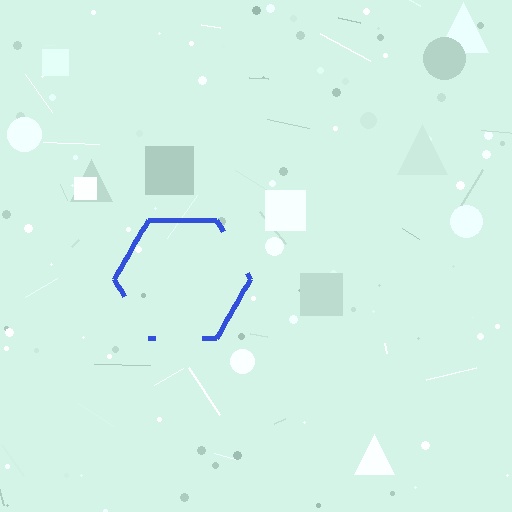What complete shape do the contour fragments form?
The contour fragments form a hexagon.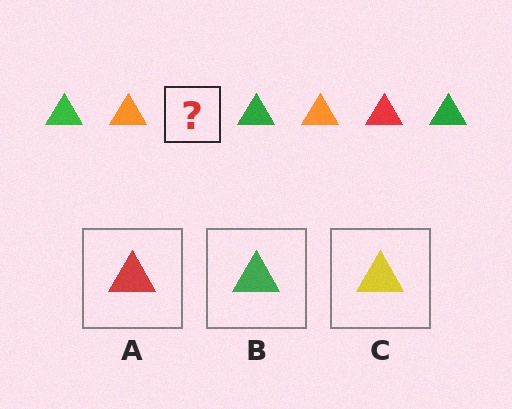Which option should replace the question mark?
Option A.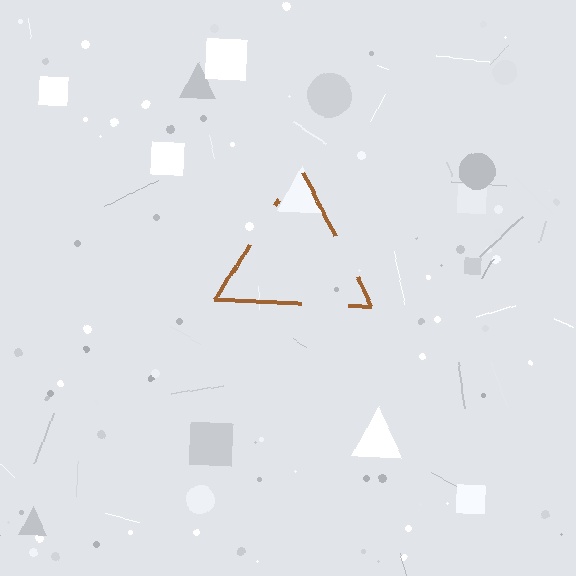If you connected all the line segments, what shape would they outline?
They would outline a triangle.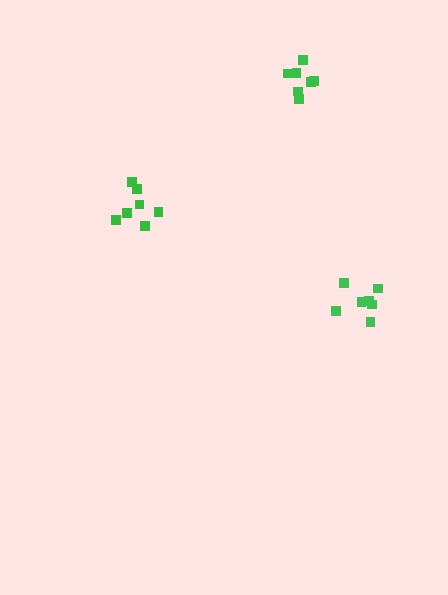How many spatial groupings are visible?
There are 3 spatial groupings.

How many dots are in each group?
Group 1: 7 dots, Group 2: 7 dots, Group 3: 7 dots (21 total).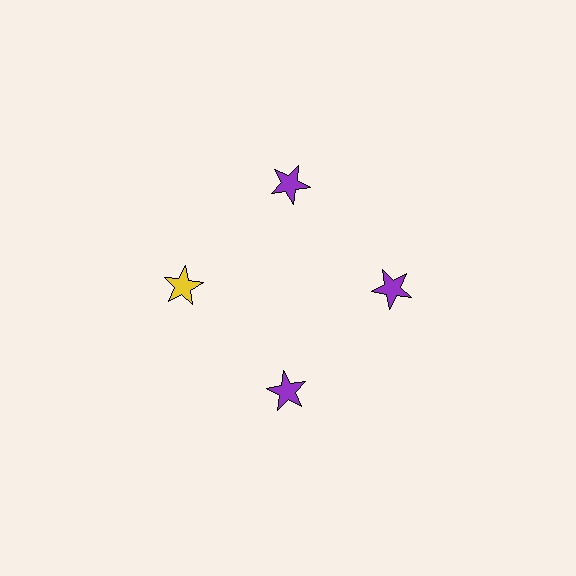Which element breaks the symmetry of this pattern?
The yellow star at roughly the 9 o'clock position breaks the symmetry. All other shapes are purple stars.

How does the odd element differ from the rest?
It has a different color: yellow instead of purple.